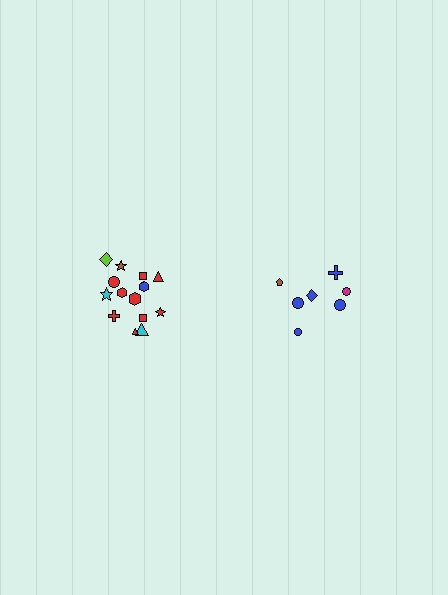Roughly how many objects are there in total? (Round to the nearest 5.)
Roughly 20 objects in total.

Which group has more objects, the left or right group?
The left group.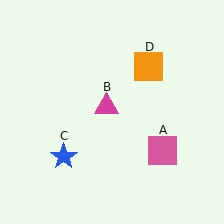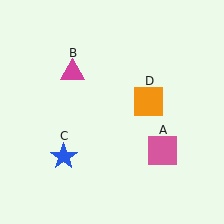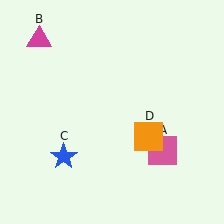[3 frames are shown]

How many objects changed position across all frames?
2 objects changed position: magenta triangle (object B), orange square (object D).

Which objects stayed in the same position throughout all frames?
Pink square (object A) and blue star (object C) remained stationary.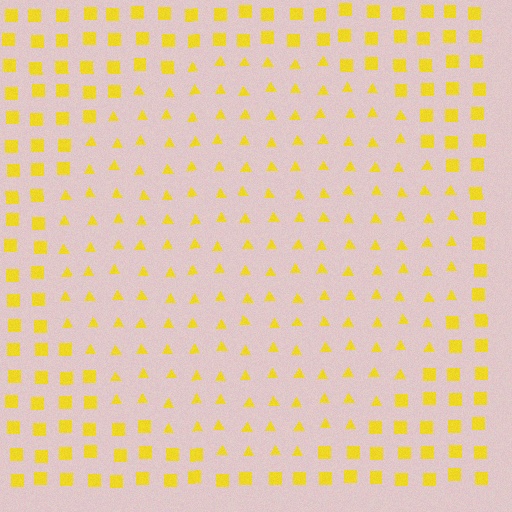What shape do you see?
I see a circle.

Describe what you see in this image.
The image is filled with small yellow elements arranged in a uniform grid. A circle-shaped region contains triangles, while the surrounding area contains squares. The boundary is defined purely by the change in element shape.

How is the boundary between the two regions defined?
The boundary is defined by a change in element shape: triangles inside vs. squares outside. All elements share the same color and spacing.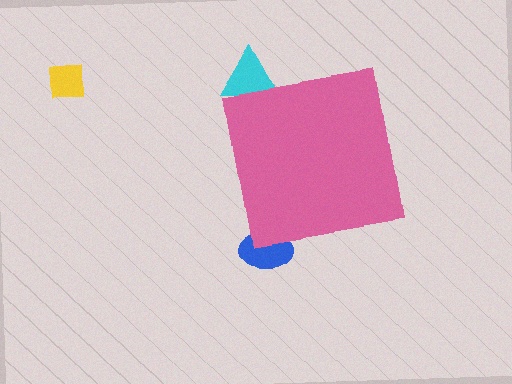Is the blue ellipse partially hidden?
Yes, the blue ellipse is partially hidden behind the pink square.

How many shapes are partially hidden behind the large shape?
2 shapes are partially hidden.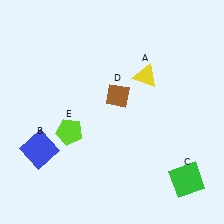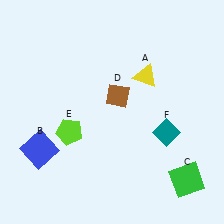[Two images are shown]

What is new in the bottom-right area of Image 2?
A teal diamond (F) was added in the bottom-right area of Image 2.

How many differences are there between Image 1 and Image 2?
There is 1 difference between the two images.